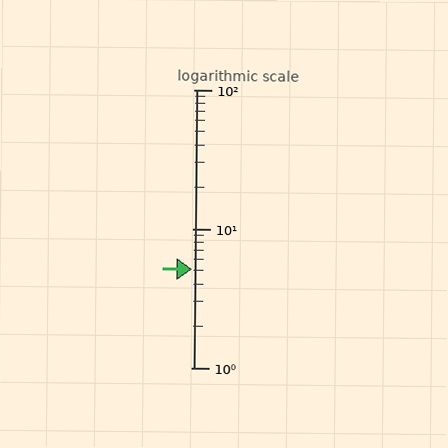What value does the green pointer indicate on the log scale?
The pointer indicates approximately 5.1.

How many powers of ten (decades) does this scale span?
The scale spans 2 decades, from 1 to 100.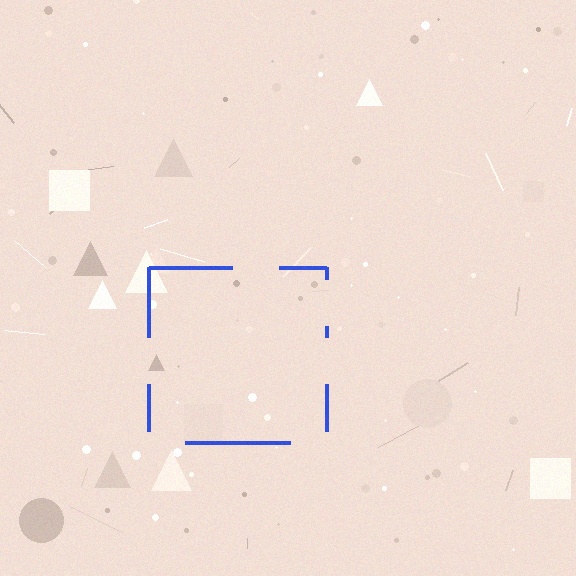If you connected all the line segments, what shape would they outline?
They would outline a square.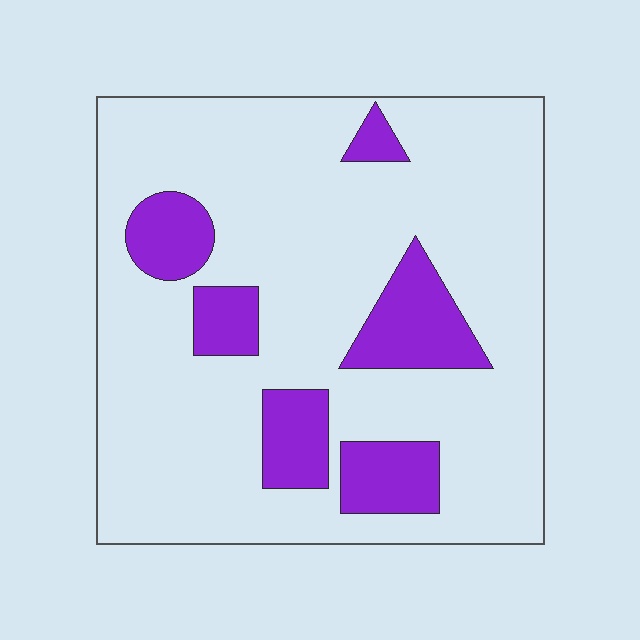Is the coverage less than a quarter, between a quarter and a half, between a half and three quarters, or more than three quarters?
Less than a quarter.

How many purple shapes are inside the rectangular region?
6.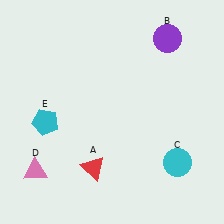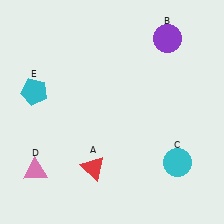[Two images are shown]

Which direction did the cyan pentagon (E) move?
The cyan pentagon (E) moved up.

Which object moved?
The cyan pentagon (E) moved up.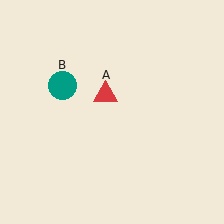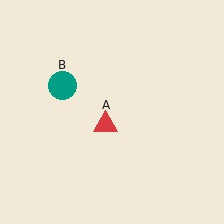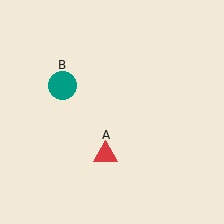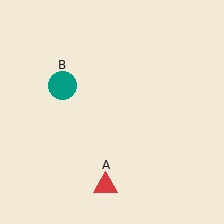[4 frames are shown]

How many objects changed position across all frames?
1 object changed position: red triangle (object A).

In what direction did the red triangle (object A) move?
The red triangle (object A) moved down.